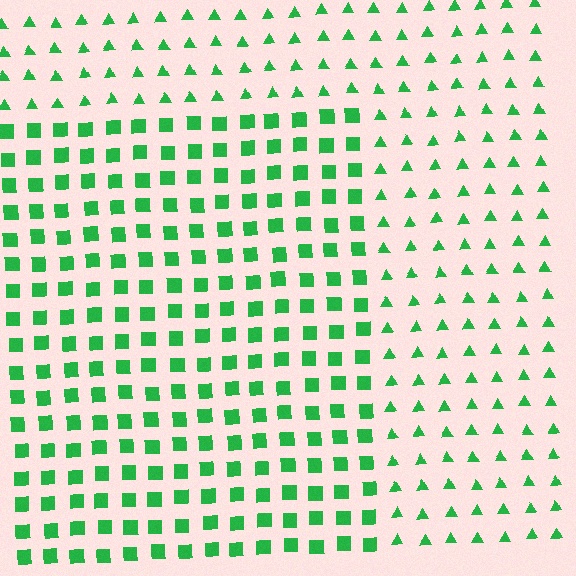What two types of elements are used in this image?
The image uses squares inside the rectangle region and triangles outside it.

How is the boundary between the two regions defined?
The boundary is defined by a change in element shape: squares inside vs. triangles outside. All elements share the same color and spacing.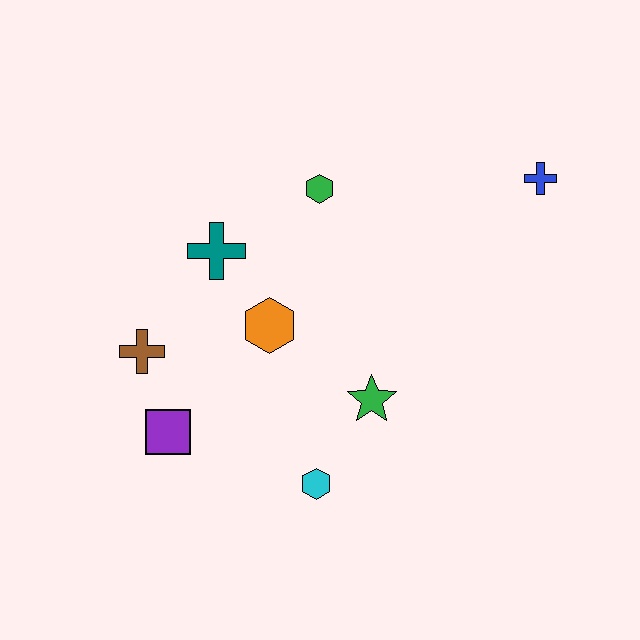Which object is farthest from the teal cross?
The blue cross is farthest from the teal cross.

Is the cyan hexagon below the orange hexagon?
Yes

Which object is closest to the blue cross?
The green hexagon is closest to the blue cross.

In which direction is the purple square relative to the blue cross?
The purple square is to the left of the blue cross.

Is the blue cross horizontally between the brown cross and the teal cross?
No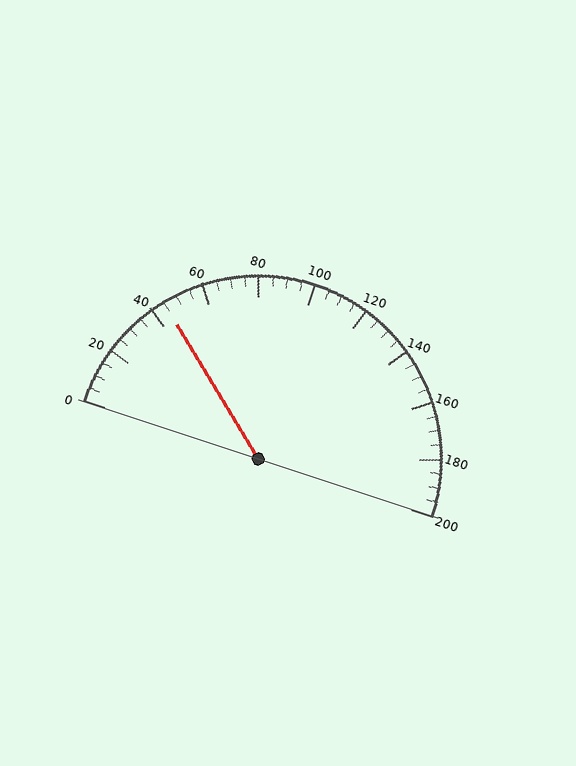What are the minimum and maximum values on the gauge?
The gauge ranges from 0 to 200.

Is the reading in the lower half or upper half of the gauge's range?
The reading is in the lower half of the range (0 to 200).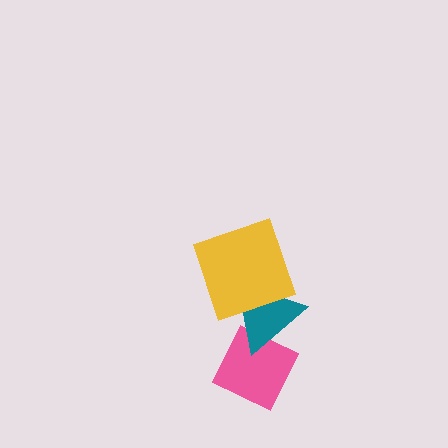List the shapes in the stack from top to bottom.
From top to bottom: the yellow square, the teal triangle, the pink diamond.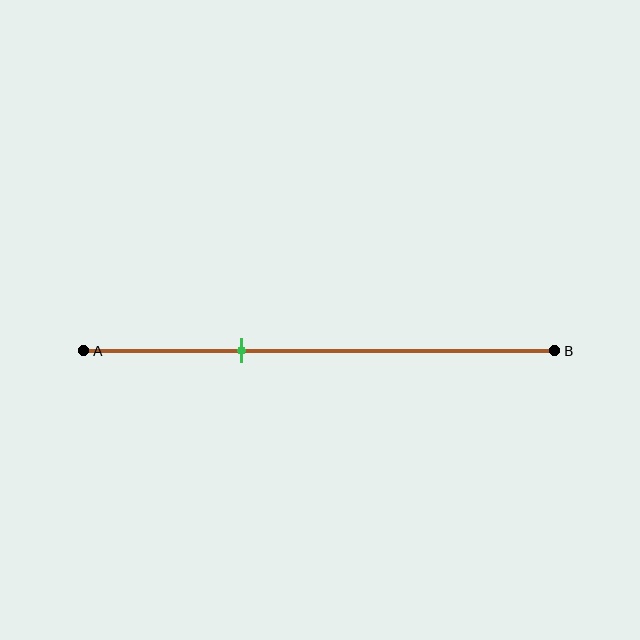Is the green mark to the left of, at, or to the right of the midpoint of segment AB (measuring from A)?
The green mark is to the left of the midpoint of segment AB.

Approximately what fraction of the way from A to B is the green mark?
The green mark is approximately 35% of the way from A to B.